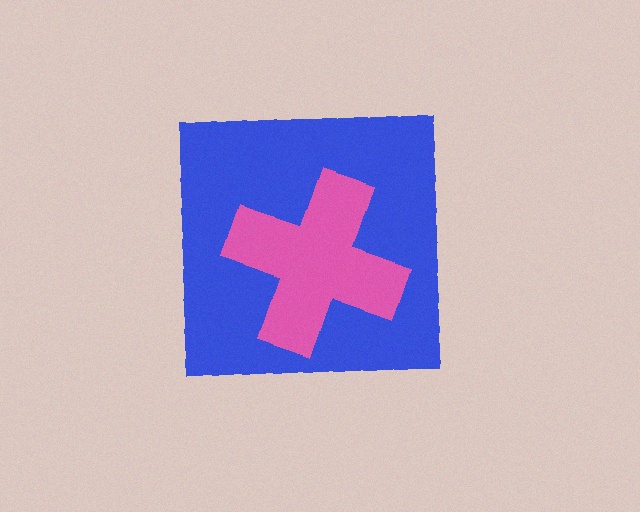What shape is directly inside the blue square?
The pink cross.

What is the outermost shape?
The blue square.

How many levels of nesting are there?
2.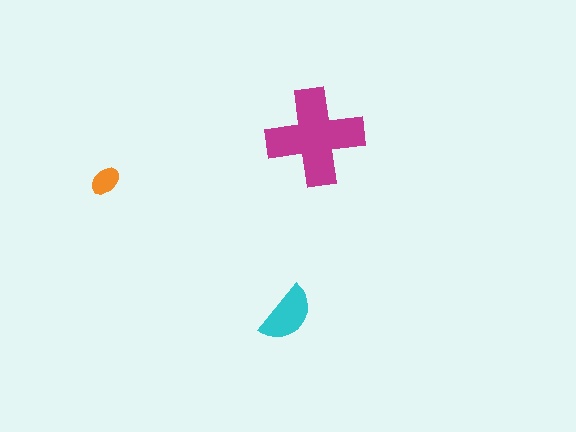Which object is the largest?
The magenta cross.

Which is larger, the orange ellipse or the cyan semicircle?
The cyan semicircle.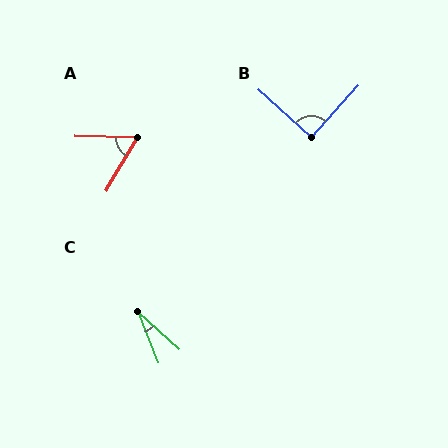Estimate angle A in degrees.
Approximately 61 degrees.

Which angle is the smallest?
C, at approximately 27 degrees.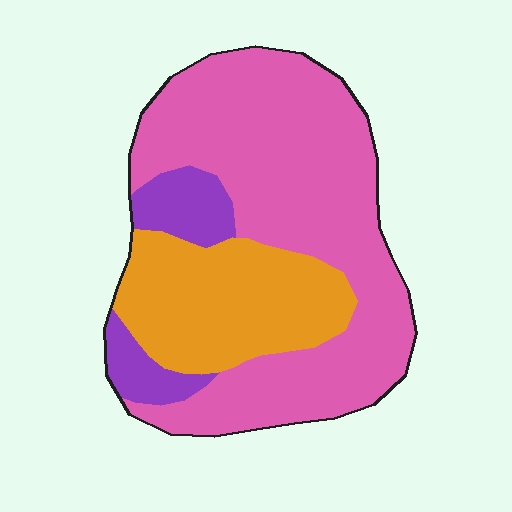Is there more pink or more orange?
Pink.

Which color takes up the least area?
Purple, at roughly 10%.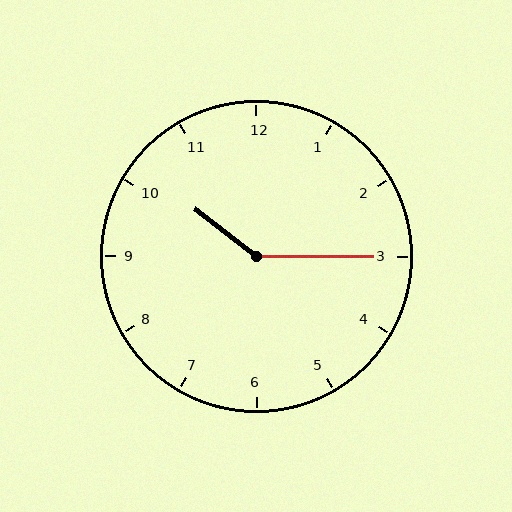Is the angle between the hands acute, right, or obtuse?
It is obtuse.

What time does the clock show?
10:15.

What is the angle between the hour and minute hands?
Approximately 142 degrees.